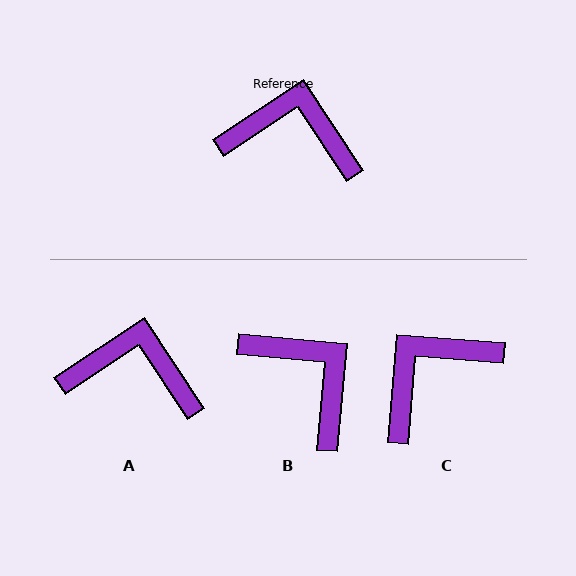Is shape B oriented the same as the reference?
No, it is off by about 39 degrees.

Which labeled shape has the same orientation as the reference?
A.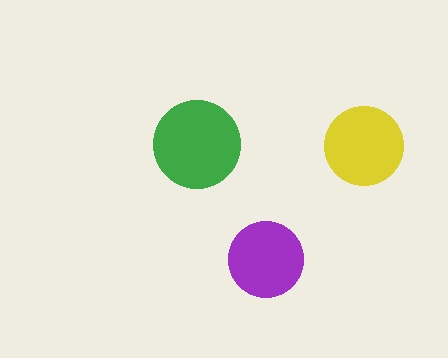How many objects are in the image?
There are 3 objects in the image.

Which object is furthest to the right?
The yellow circle is rightmost.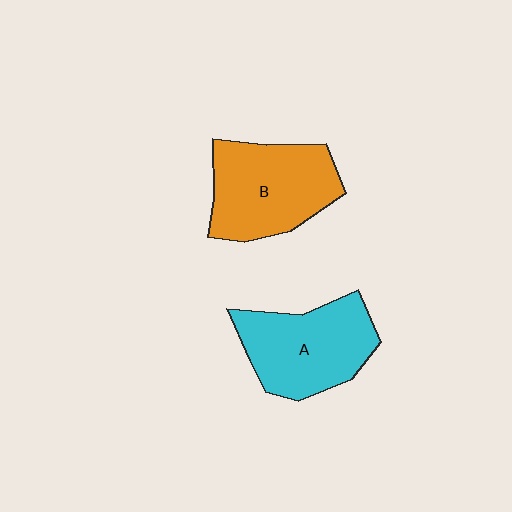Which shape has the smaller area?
Shape A (cyan).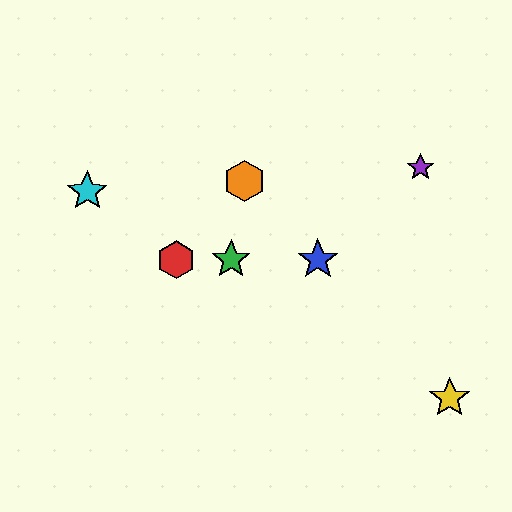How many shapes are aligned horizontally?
3 shapes (the red hexagon, the blue star, the green star) are aligned horizontally.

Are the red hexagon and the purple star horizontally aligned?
No, the red hexagon is at y≈260 and the purple star is at y≈167.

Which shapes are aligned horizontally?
The red hexagon, the blue star, the green star are aligned horizontally.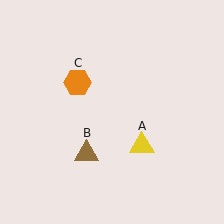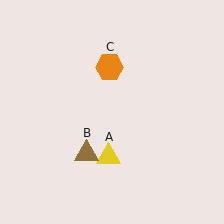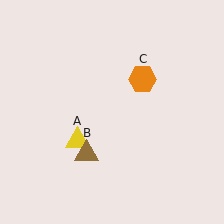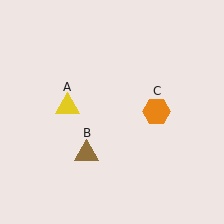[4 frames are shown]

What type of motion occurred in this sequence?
The yellow triangle (object A), orange hexagon (object C) rotated clockwise around the center of the scene.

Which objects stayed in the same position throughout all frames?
Brown triangle (object B) remained stationary.